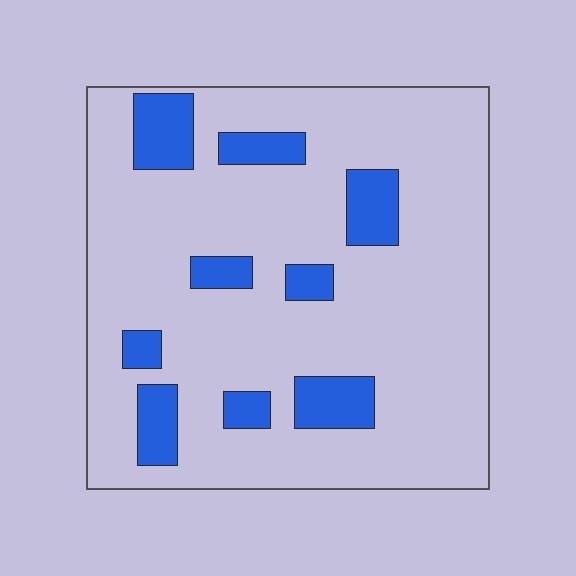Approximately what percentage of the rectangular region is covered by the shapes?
Approximately 15%.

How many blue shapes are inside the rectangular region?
9.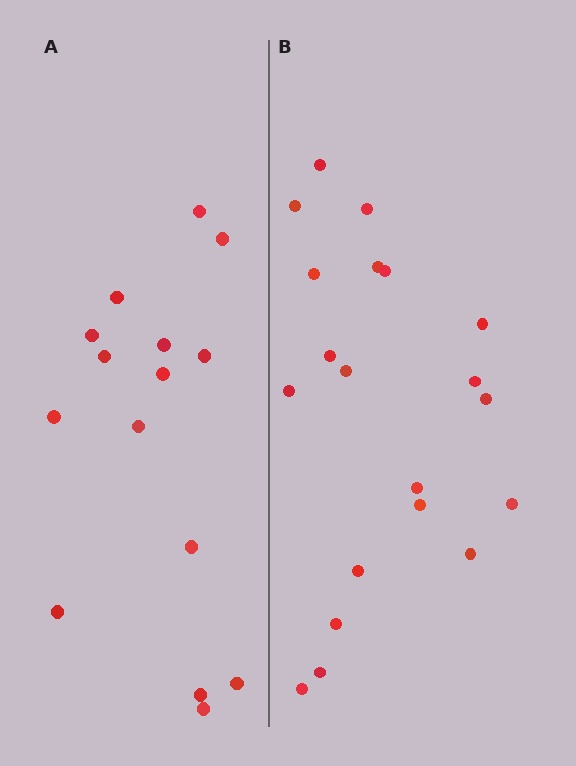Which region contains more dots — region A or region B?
Region B (the right region) has more dots.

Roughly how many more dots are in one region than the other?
Region B has about 5 more dots than region A.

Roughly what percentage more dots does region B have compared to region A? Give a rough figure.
About 35% more.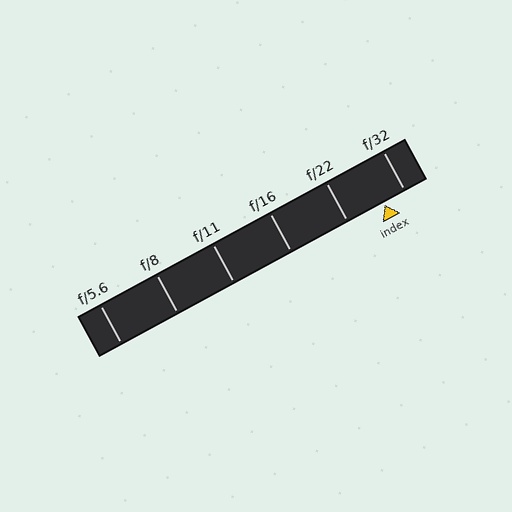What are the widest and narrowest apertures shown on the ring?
The widest aperture shown is f/5.6 and the narrowest is f/32.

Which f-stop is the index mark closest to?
The index mark is closest to f/32.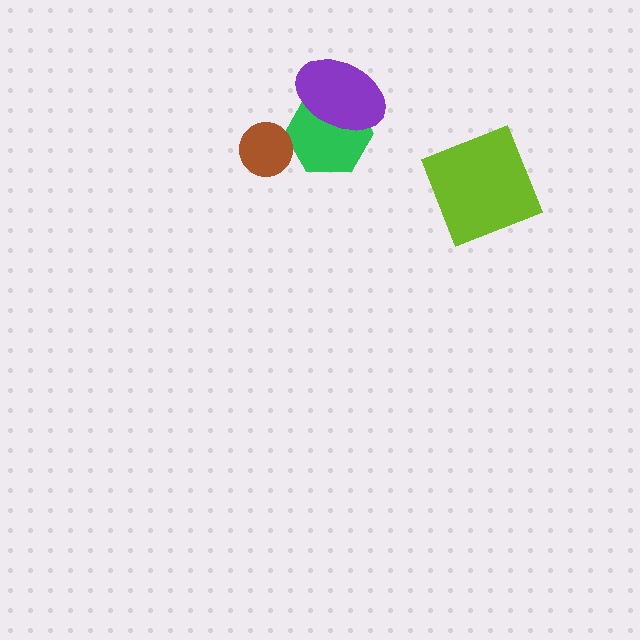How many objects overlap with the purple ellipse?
1 object overlaps with the purple ellipse.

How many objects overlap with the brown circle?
0 objects overlap with the brown circle.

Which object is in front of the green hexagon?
The purple ellipse is in front of the green hexagon.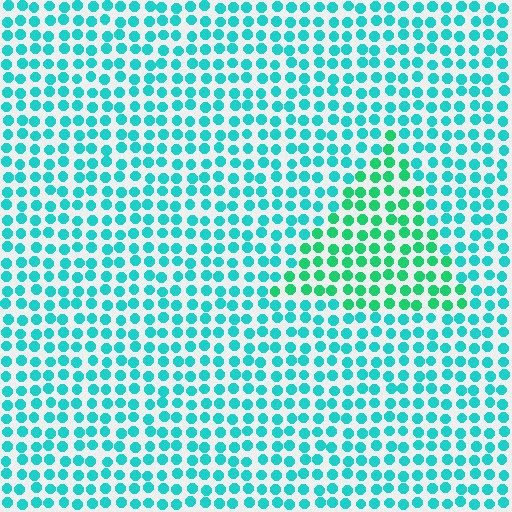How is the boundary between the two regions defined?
The boundary is defined purely by a slight shift in hue (about 30 degrees). Spacing, size, and orientation are identical on both sides.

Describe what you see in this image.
The image is filled with small cyan elements in a uniform arrangement. A triangle-shaped region is visible where the elements are tinted to a slightly different hue, forming a subtle color boundary.